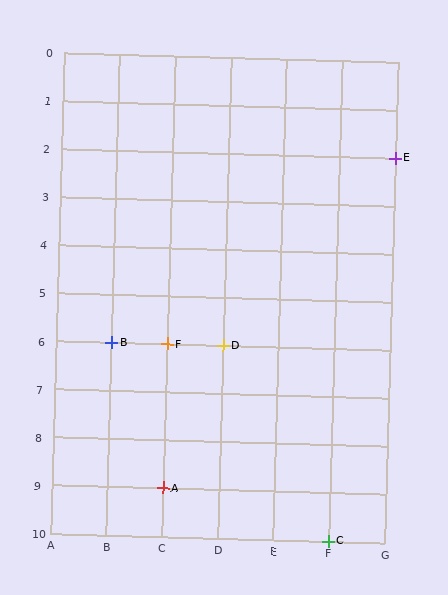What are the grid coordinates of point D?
Point D is at grid coordinates (D, 6).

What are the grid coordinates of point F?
Point F is at grid coordinates (C, 6).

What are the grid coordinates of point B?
Point B is at grid coordinates (B, 6).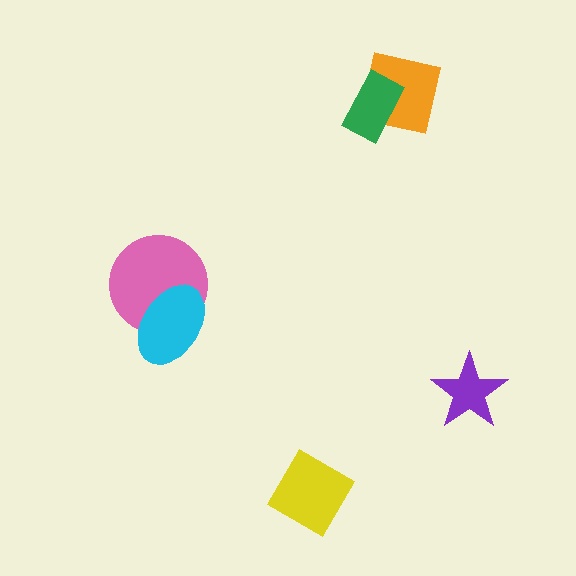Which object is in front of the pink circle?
The cyan ellipse is in front of the pink circle.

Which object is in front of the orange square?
The green rectangle is in front of the orange square.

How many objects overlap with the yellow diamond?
0 objects overlap with the yellow diamond.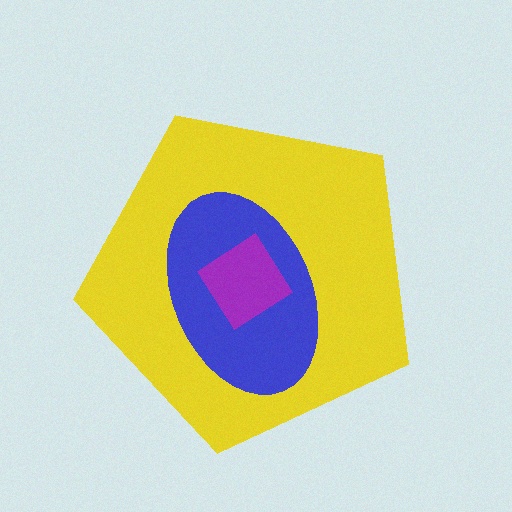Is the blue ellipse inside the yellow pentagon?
Yes.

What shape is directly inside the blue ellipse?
The purple diamond.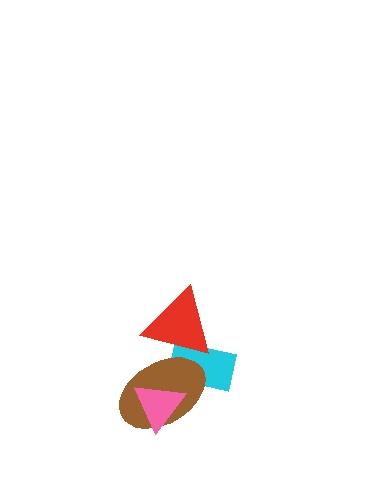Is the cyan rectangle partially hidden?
Yes, it is partially covered by another shape.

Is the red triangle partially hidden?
No, no other shape covers it.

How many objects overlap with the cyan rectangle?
2 objects overlap with the cyan rectangle.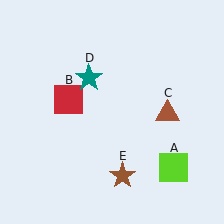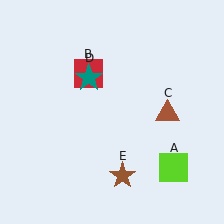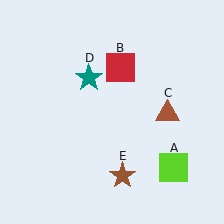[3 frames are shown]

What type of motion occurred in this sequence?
The red square (object B) rotated clockwise around the center of the scene.